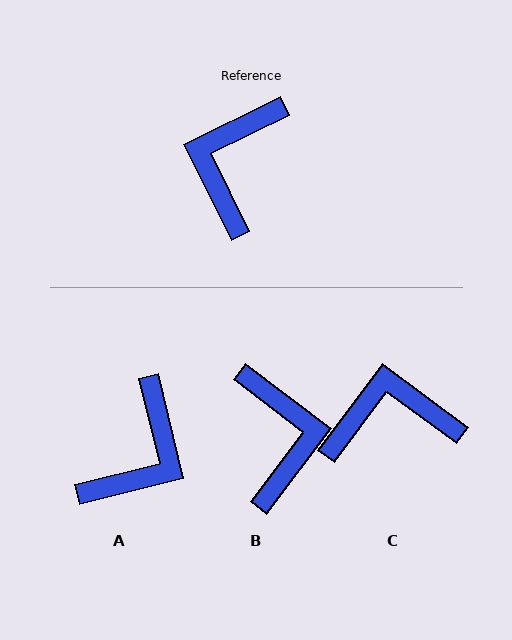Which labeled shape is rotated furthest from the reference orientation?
A, about 168 degrees away.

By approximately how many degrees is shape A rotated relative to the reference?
Approximately 168 degrees counter-clockwise.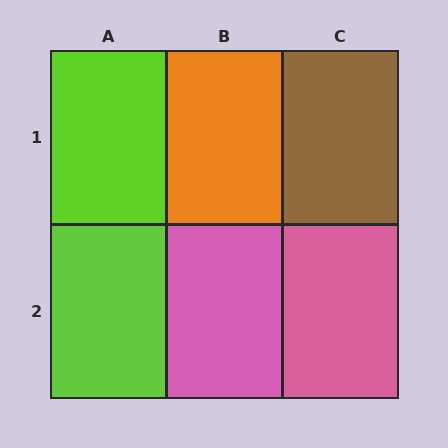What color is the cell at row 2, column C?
Pink.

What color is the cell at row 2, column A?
Lime.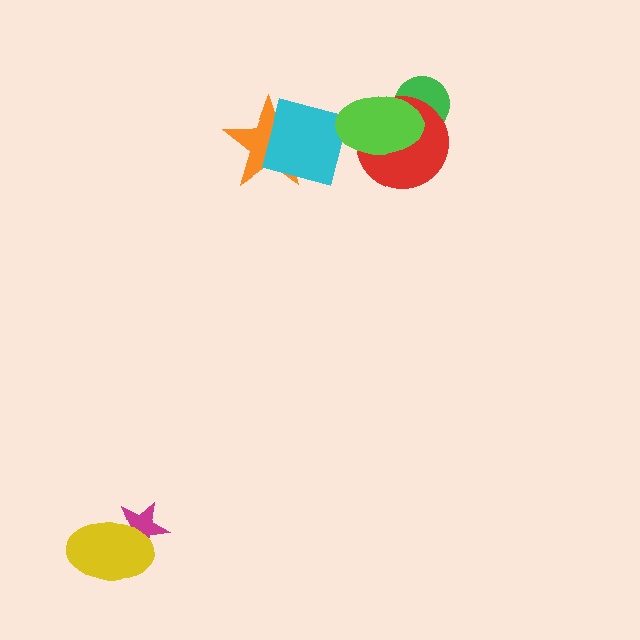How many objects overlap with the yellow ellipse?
1 object overlaps with the yellow ellipse.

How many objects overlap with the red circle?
2 objects overlap with the red circle.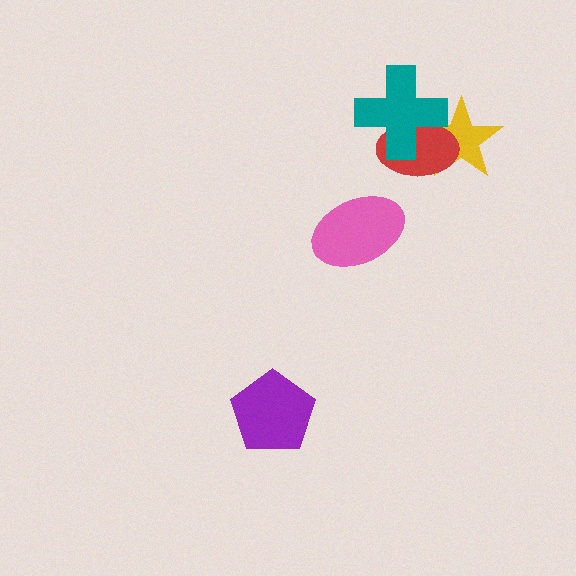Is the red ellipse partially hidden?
Yes, it is partially covered by another shape.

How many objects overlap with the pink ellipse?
0 objects overlap with the pink ellipse.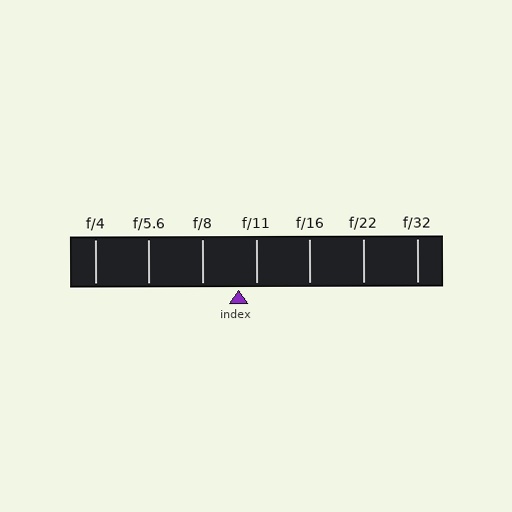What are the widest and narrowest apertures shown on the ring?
The widest aperture shown is f/4 and the narrowest is f/32.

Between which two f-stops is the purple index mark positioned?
The index mark is between f/8 and f/11.